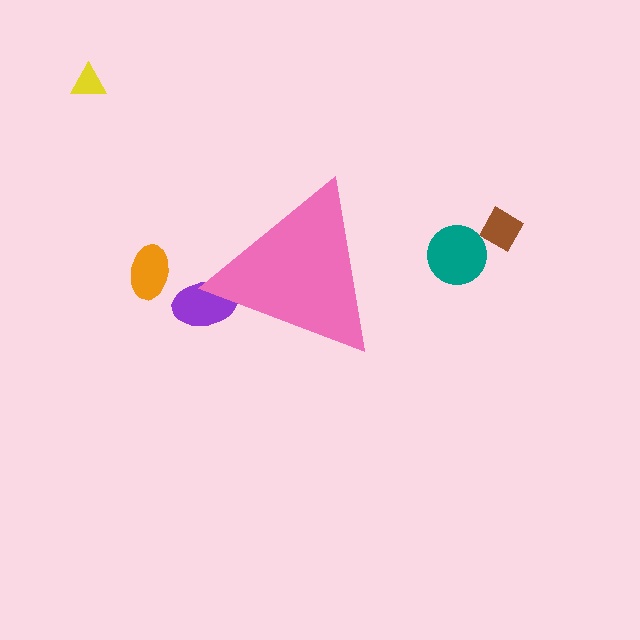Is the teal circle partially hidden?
No, the teal circle is fully visible.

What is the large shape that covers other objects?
A pink triangle.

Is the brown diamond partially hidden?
No, the brown diamond is fully visible.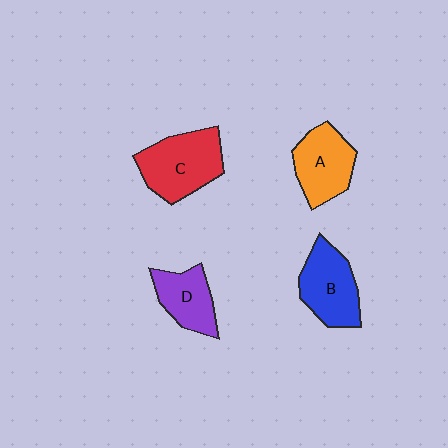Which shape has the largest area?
Shape C (red).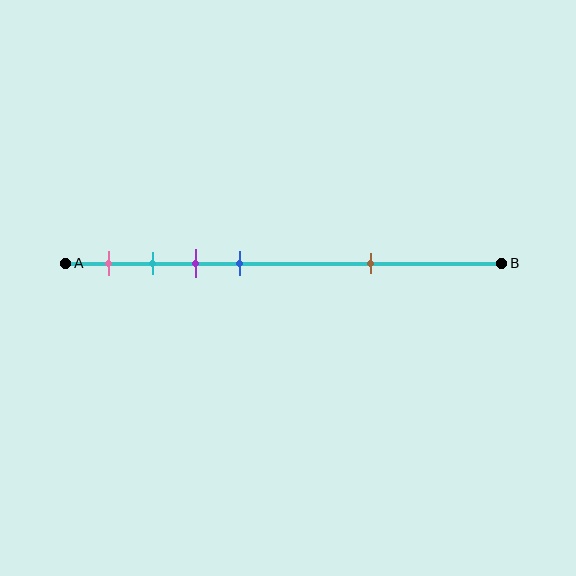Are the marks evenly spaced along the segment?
No, the marks are not evenly spaced.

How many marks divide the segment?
There are 5 marks dividing the segment.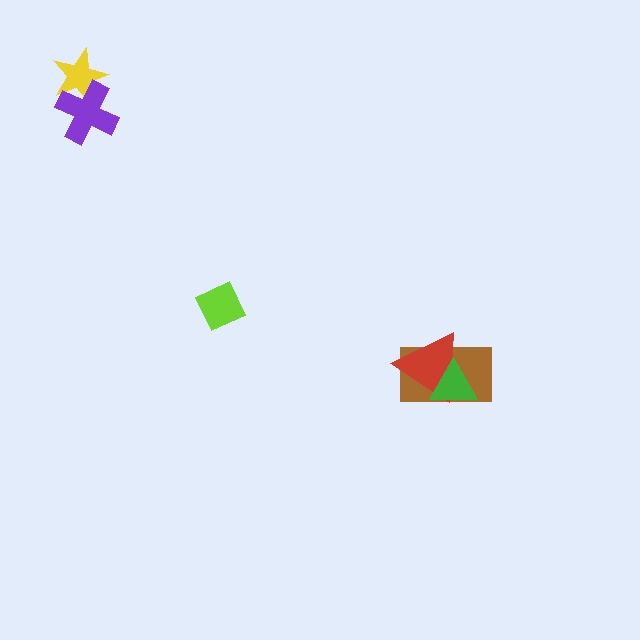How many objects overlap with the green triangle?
2 objects overlap with the green triangle.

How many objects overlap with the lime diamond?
0 objects overlap with the lime diamond.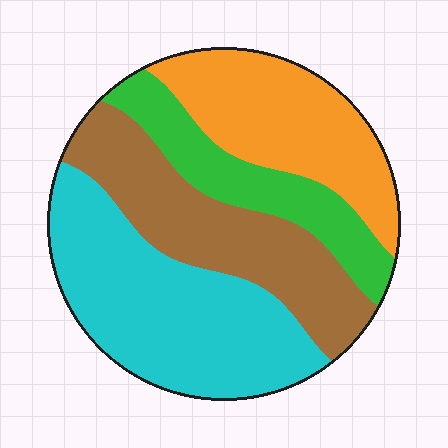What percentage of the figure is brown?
Brown takes up about one quarter (1/4) of the figure.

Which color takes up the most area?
Cyan, at roughly 35%.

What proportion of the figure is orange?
Orange takes up about one quarter (1/4) of the figure.